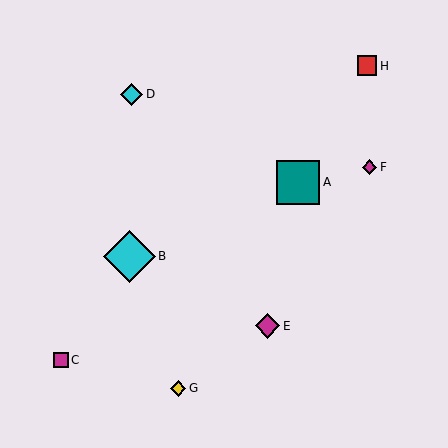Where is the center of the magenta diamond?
The center of the magenta diamond is at (268, 326).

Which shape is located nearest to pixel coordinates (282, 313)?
The magenta diamond (labeled E) at (268, 326) is nearest to that location.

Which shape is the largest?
The cyan diamond (labeled B) is the largest.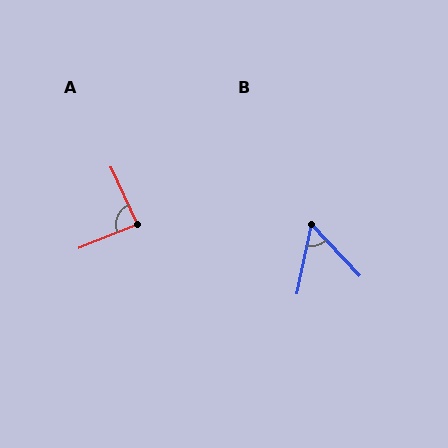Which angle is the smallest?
B, at approximately 55 degrees.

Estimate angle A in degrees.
Approximately 88 degrees.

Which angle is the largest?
A, at approximately 88 degrees.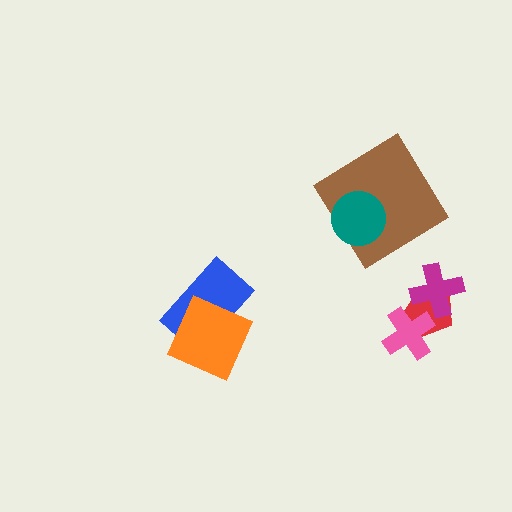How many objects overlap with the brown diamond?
1 object overlaps with the brown diamond.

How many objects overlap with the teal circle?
1 object overlaps with the teal circle.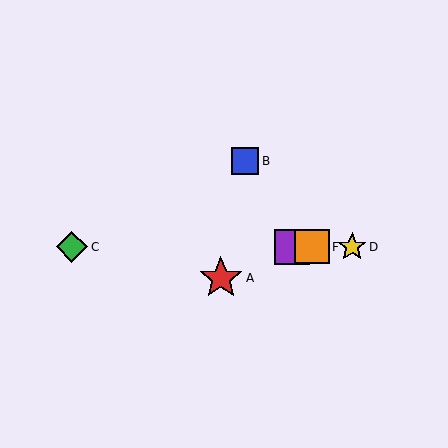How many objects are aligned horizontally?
4 objects (C, D, E, F) are aligned horizontally.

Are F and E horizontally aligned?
Yes, both are at y≈247.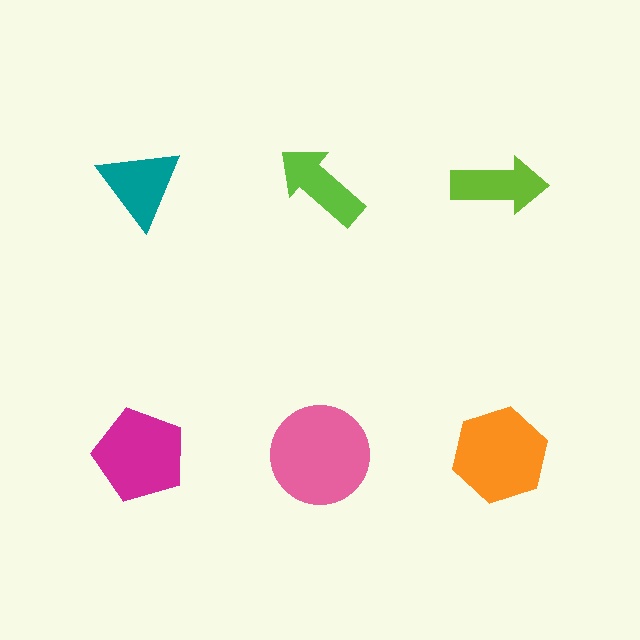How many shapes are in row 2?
3 shapes.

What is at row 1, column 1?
A teal triangle.